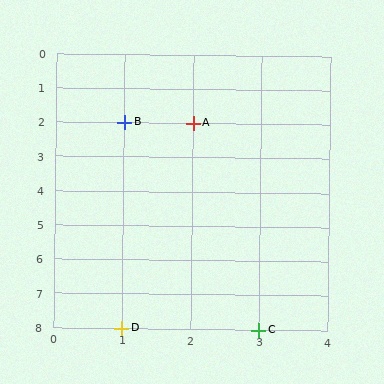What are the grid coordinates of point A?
Point A is at grid coordinates (2, 2).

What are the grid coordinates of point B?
Point B is at grid coordinates (1, 2).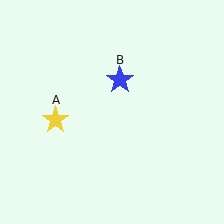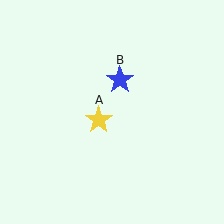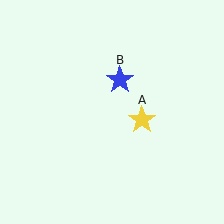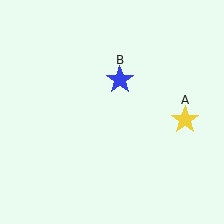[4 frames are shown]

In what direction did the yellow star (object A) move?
The yellow star (object A) moved right.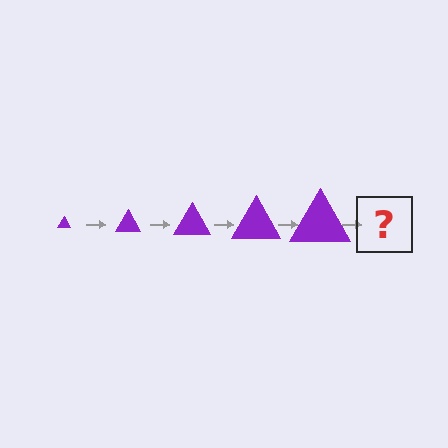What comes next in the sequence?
The next element should be a purple triangle, larger than the previous one.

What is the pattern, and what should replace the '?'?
The pattern is that the triangle gets progressively larger each step. The '?' should be a purple triangle, larger than the previous one.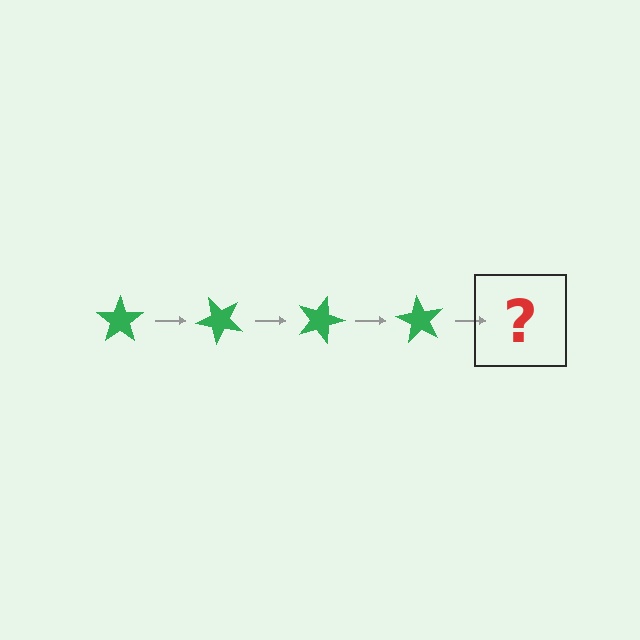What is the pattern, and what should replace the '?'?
The pattern is that the star rotates 45 degrees each step. The '?' should be a green star rotated 180 degrees.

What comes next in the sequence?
The next element should be a green star rotated 180 degrees.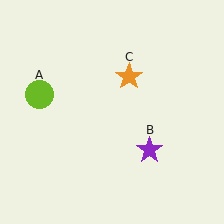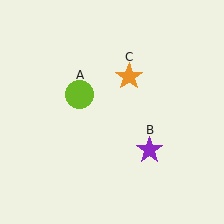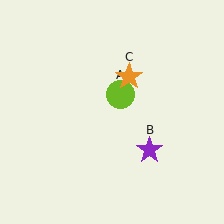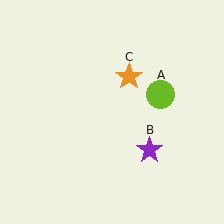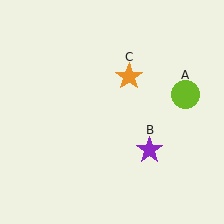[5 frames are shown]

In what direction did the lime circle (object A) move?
The lime circle (object A) moved right.